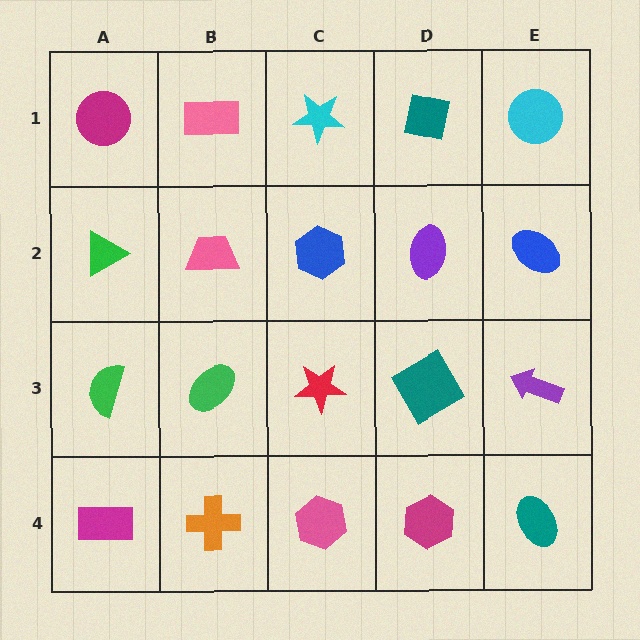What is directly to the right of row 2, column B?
A blue hexagon.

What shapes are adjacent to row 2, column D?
A teal square (row 1, column D), a teal square (row 3, column D), a blue hexagon (row 2, column C), a blue ellipse (row 2, column E).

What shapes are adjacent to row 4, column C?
A red star (row 3, column C), an orange cross (row 4, column B), a magenta hexagon (row 4, column D).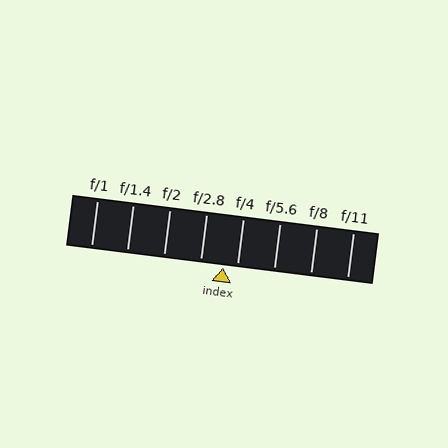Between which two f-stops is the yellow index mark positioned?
The index mark is between f/2.8 and f/4.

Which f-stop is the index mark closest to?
The index mark is closest to f/4.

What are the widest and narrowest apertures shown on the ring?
The widest aperture shown is f/1 and the narrowest is f/11.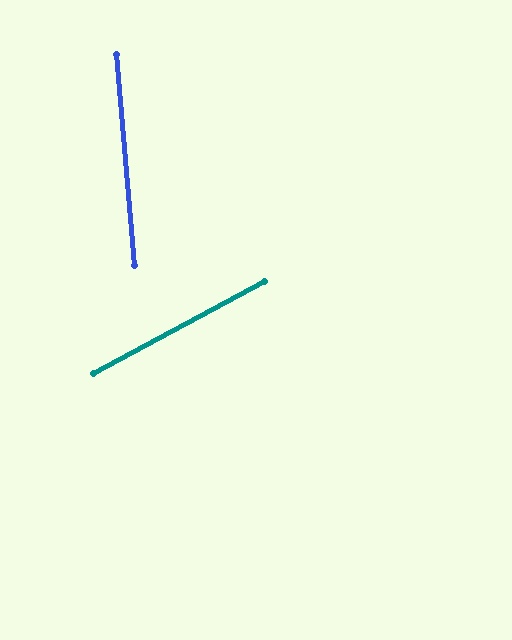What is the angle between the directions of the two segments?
Approximately 67 degrees.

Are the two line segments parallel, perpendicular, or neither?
Neither parallel nor perpendicular — they differ by about 67°.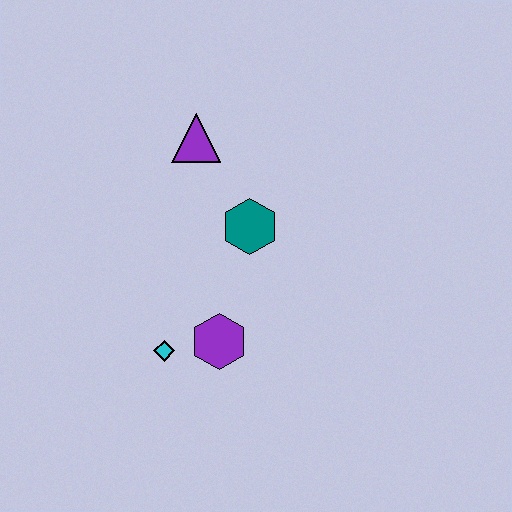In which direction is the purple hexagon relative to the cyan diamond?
The purple hexagon is to the right of the cyan diamond.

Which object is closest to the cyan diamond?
The purple hexagon is closest to the cyan diamond.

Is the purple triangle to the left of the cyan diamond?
No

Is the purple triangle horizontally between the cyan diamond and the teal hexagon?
Yes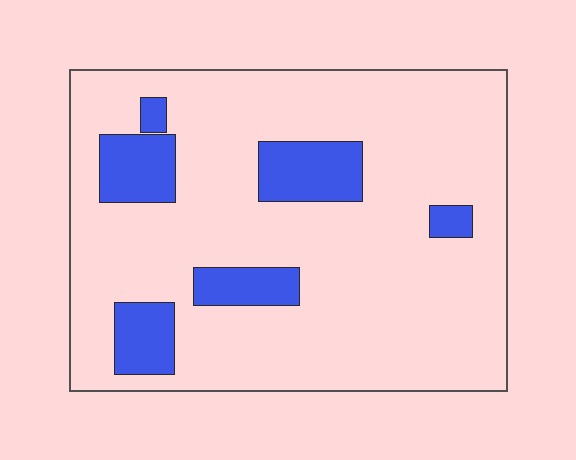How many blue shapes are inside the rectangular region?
6.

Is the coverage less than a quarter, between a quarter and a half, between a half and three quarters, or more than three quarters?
Less than a quarter.